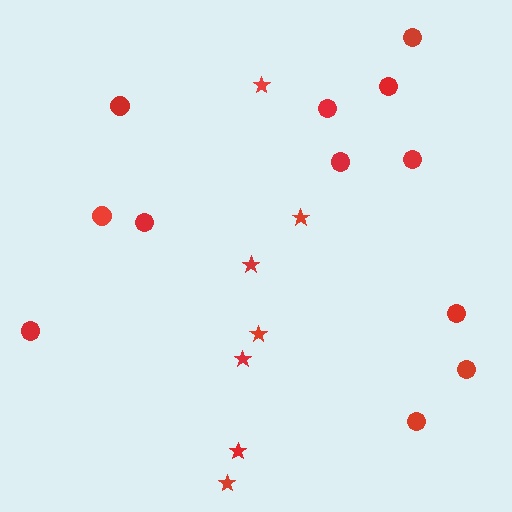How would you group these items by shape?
There are 2 groups: one group of stars (7) and one group of circles (12).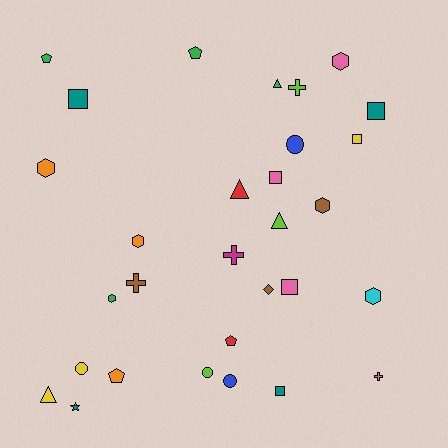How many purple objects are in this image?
There are no purple objects.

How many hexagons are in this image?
There are 6 hexagons.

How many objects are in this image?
There are 30 objects.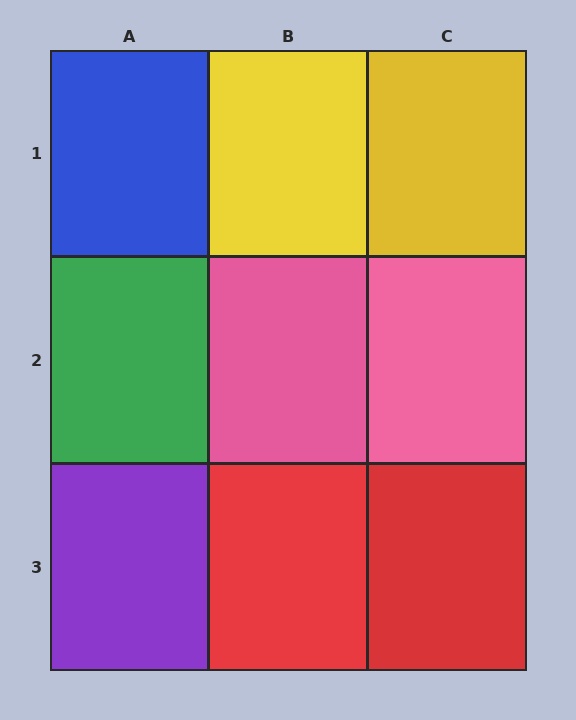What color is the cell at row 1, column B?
Yellow.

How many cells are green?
1 cell is green.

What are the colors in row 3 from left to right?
Purple, red, red.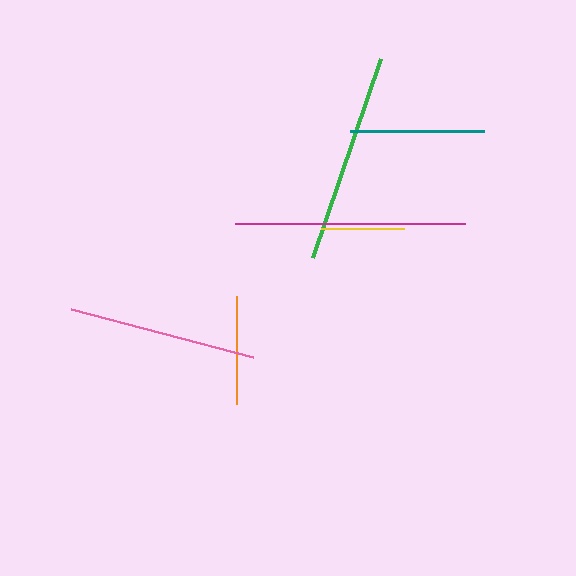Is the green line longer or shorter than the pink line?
The green line is longer than the pink line.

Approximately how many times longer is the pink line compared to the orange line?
The pink line is approximately 1.7 times the length of the orange line.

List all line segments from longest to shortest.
From longest to shortest: magenta, green, pink, teal, orange, yellow.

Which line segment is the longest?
The magenta line is the longest at approximately 230 pixels.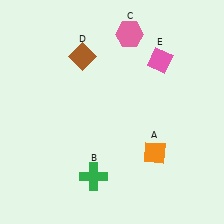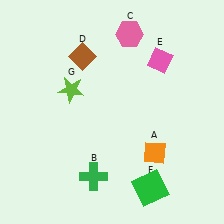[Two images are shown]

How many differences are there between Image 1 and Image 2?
There are 2 differences between the two images.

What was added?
A green square (F), a lime star (G) were added in Image 2.